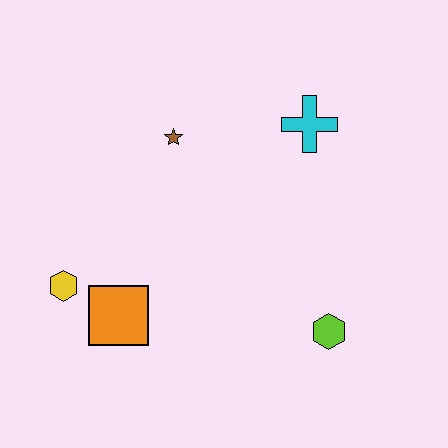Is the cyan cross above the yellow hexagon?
Yes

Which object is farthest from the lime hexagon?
The yellow hexagon is farthest from the lime hexagon.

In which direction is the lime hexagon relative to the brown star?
The lime hexagon is below the brown star.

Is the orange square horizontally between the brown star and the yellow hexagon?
Yes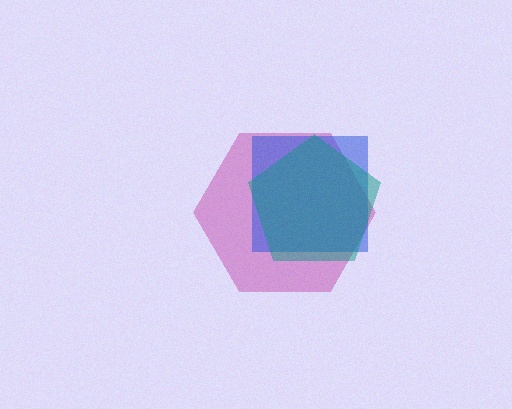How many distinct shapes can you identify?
There are 3 distinct shapes: a magenta hexagon, a blue square, a teal pentagon.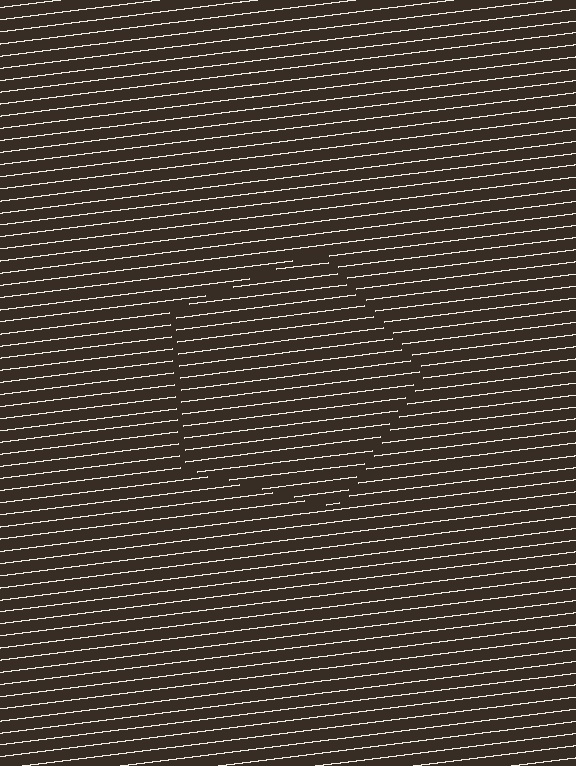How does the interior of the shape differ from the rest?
The interior of the shape contains the same grating, shifted by half a period — the contour is defined by the phase discontinuity where line-ends from the inner and outer gratings abut.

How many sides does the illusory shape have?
5 sides — the line-ends trace a pentagon.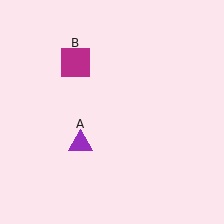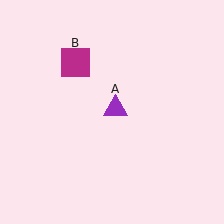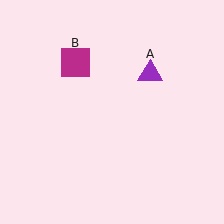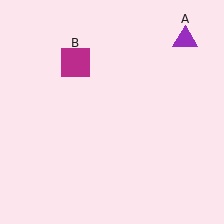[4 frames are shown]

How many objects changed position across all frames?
1 object changed position: purple triangle (object A).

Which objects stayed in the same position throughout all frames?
Magenta square (object B) remained stationary.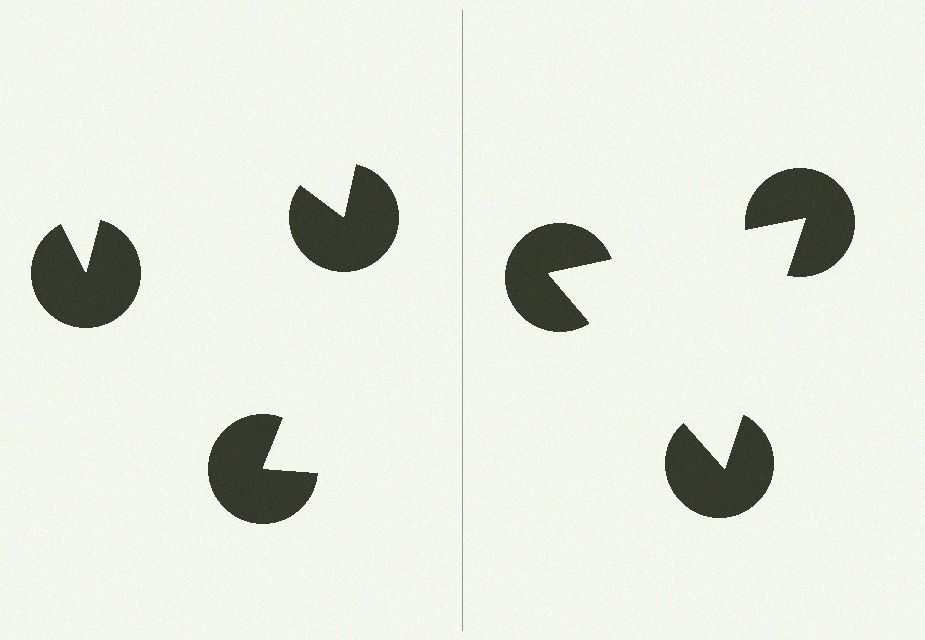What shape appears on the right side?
An illusory triangle.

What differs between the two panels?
The pac-man discs are positioned identically on both sides; only the wedge orientations differ. On the right they align to a triangle; on the left they are misaligned.